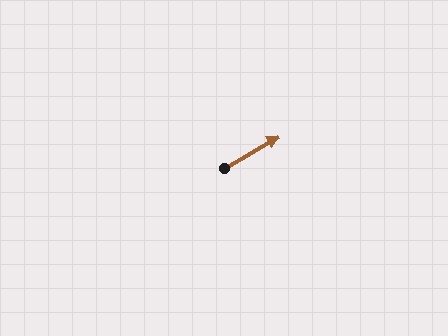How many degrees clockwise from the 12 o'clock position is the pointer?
Approximately 60 degrees.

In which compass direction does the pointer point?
Northeast.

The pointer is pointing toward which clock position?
Roughly 2 o'clock.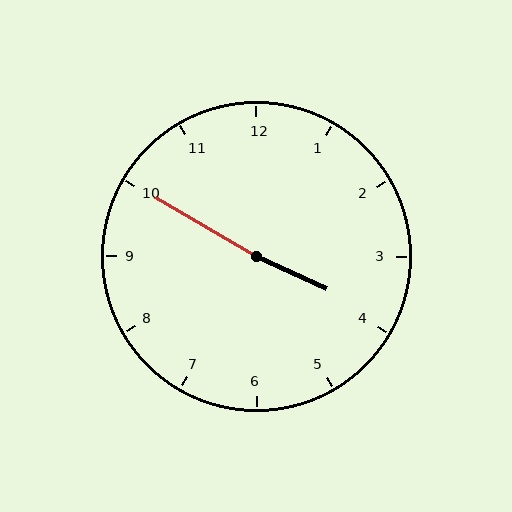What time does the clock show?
3:50.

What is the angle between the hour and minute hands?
Approximately 175 degrees.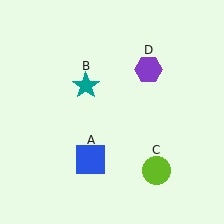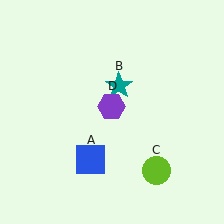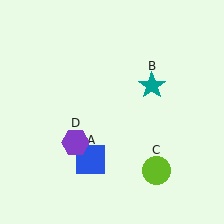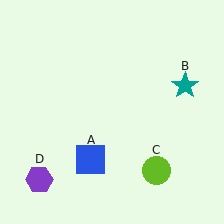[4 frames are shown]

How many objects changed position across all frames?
2 objects changed position: teal star (object B), purple hexagon (object D).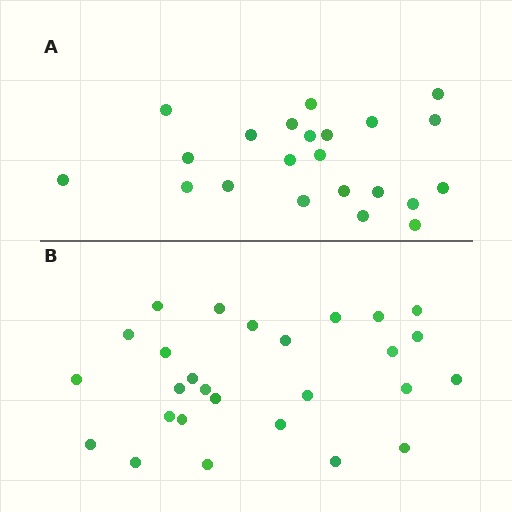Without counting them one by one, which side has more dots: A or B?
Region B (the bottom region) has more dots.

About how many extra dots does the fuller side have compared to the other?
Region B has about 5 more dots than region A.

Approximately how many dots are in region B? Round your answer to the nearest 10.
About 30 dots. (The exact count is 27, which rounds to 30.)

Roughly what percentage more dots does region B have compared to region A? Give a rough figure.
About 25% more.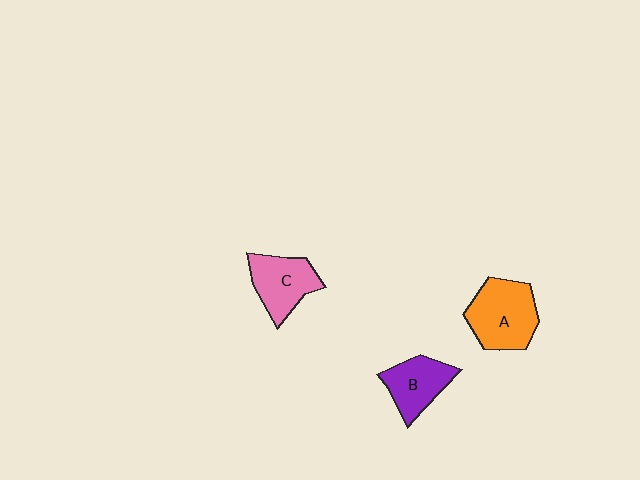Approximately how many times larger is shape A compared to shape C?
Approximately 1.3 times.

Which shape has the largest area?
Shape A (orange).